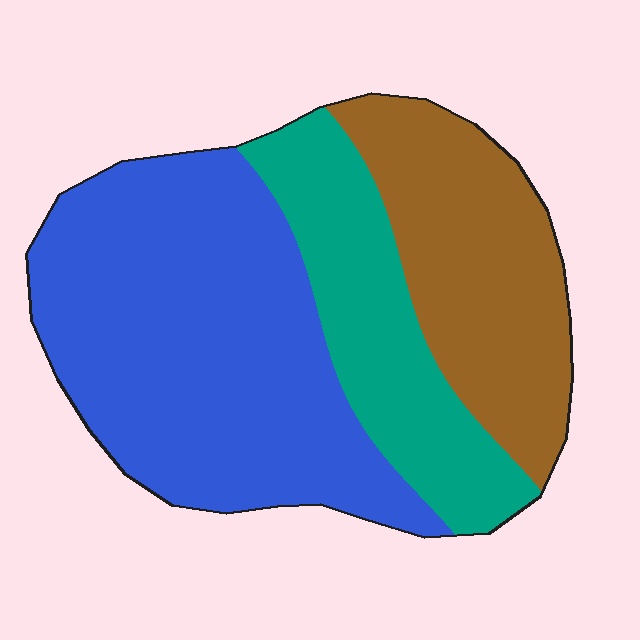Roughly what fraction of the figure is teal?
Teal covers about 25% of the figure.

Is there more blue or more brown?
Blue.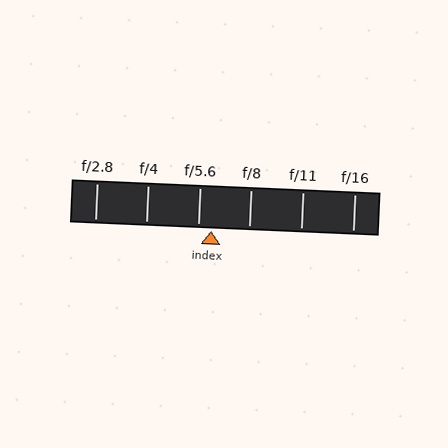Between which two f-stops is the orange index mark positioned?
The index mark is between f/5.6 and f/8.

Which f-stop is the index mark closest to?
The index mark is closest to f/5.6.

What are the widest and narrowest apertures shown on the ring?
The widest aperture shown is f/2.8 and the narrowest is f/16.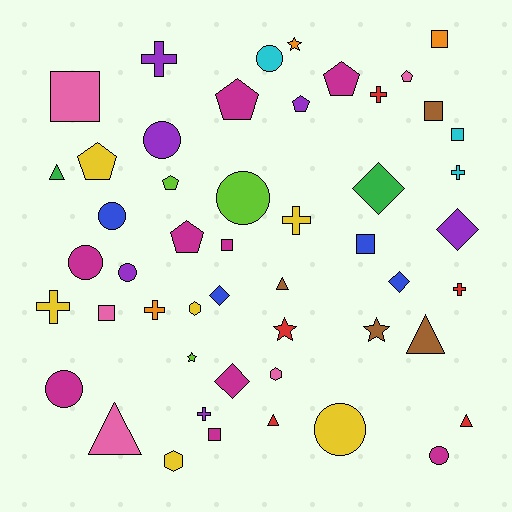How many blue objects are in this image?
There are 4 blue objects.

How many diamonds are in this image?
There are 5 diamonds.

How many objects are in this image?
There are 50 objects.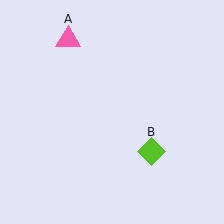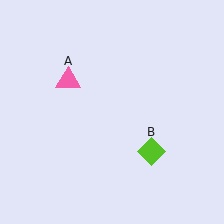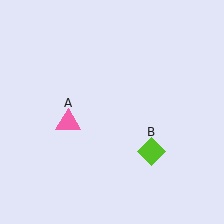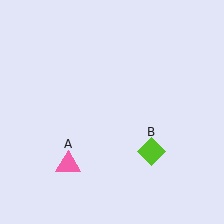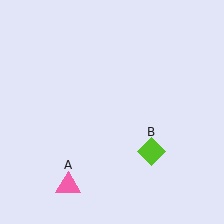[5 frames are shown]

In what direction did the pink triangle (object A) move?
The pink triangle (object A) moved down.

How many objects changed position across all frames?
1 object changed position: pink triangle (object A).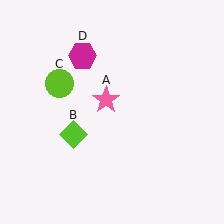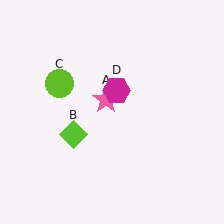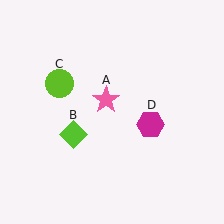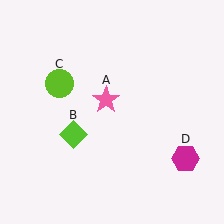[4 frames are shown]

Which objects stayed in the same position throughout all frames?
Pink star (object A) and lime diamond (object B) and lime circle (object C) remained stationary.